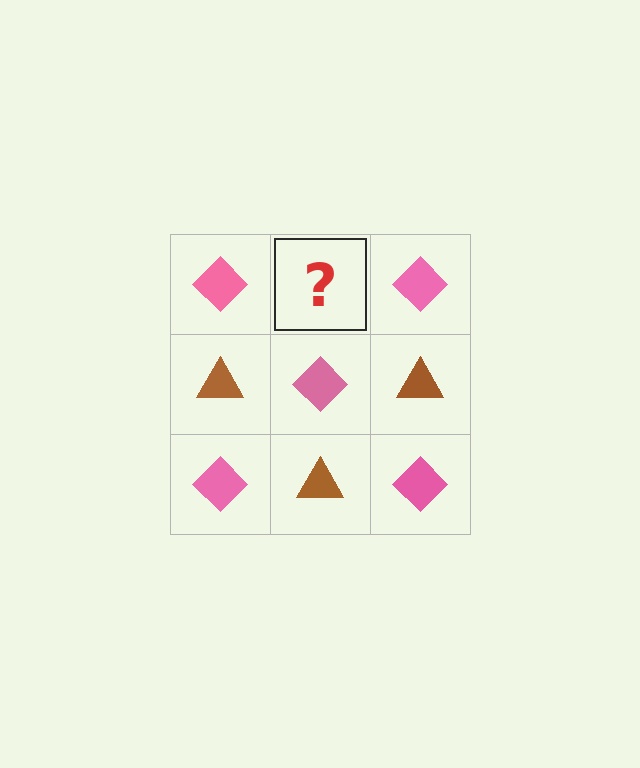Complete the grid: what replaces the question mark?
The question mark should be replaced with a brown triangle.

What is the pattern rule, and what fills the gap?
The rule is that it alternates pink diamond and brown triangle in a checkerboard pattern. The gap should be filled with a brown triangle.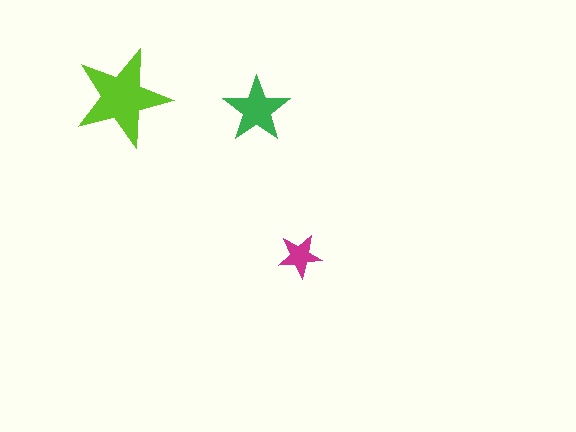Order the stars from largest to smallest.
the lime one, the green one, the magenta one.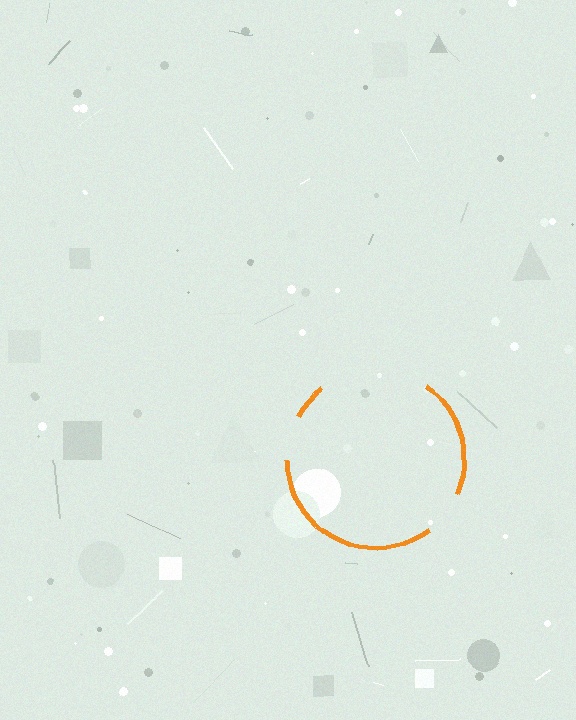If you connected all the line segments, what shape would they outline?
They would outline a circle.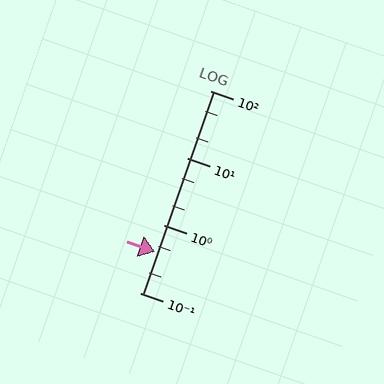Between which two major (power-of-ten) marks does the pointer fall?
The pointer is between 0.1 and 1.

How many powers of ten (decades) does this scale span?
The scale spans 3 decades, from 0.1 to 100.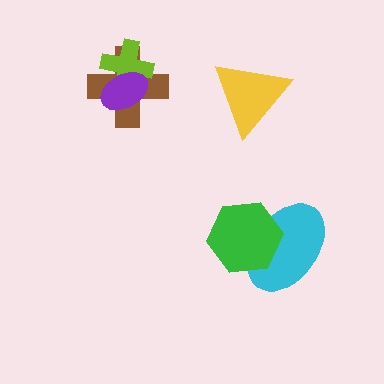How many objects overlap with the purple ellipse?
2 objects overlap with the purple ellipse.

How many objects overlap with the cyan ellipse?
1 object overlaps with the cyan ellipse.